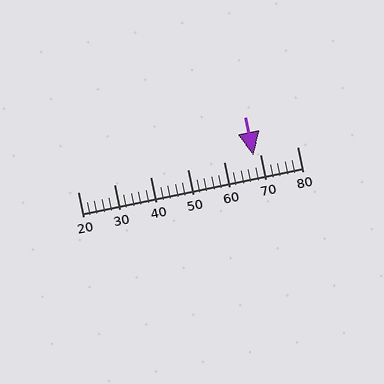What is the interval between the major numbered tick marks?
The major tick marks are spaced 10 units apart.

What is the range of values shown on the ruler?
The ruler shows values from 20 to 80.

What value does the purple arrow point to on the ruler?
The purple arrow points to approximately 68.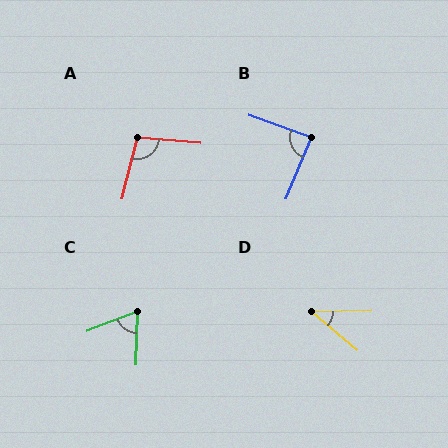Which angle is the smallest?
D, at approximately 42 degrees.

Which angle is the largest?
A, at approximately 99 degrees.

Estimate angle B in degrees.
Approximately 87 degrees.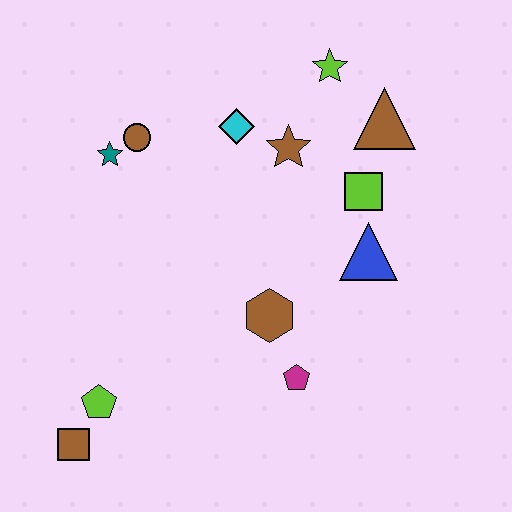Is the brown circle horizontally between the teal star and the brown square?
No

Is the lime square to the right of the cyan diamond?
Yes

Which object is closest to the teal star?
The brown circle is closest to the teal star.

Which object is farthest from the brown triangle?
The brown square is farthest from the brown triangle.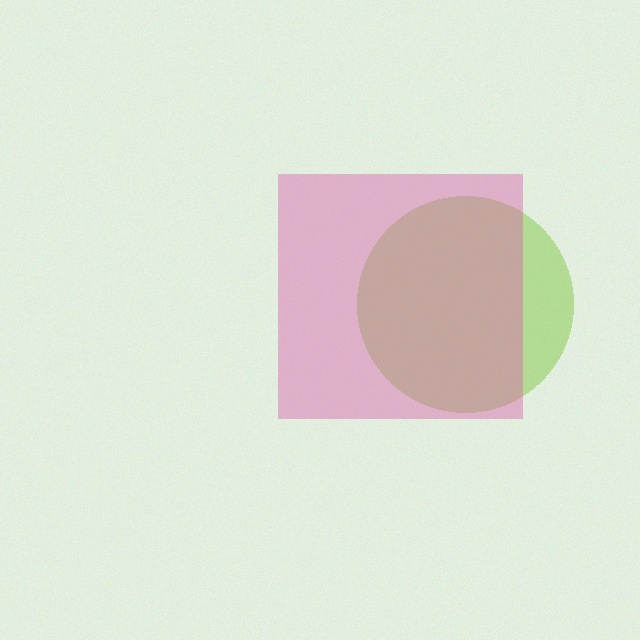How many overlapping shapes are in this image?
There are 2 overlapping shapes in the image.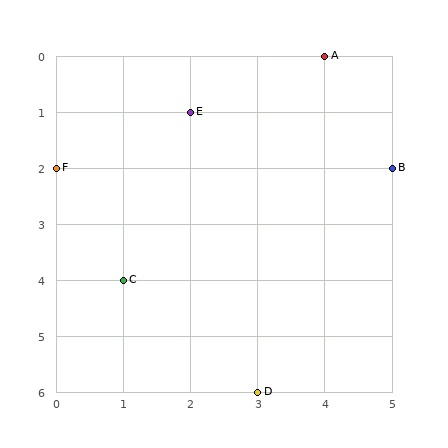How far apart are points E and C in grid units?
Points E and C are 1 column and 3 rows apart (about 3.2 grid units diagonally).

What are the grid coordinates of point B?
Point B is at grid coordinates (5, 2).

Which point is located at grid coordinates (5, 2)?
Point B is at (5, 2).